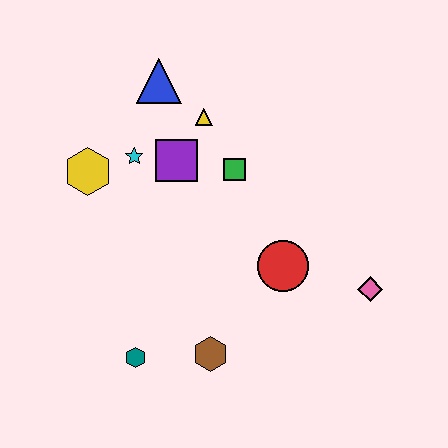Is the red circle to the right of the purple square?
Yes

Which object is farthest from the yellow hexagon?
The pink diamond is farthest from the yellow hexagon.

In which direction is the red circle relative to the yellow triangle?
The red circle is below the yellow triangle.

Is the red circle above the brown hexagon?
Yes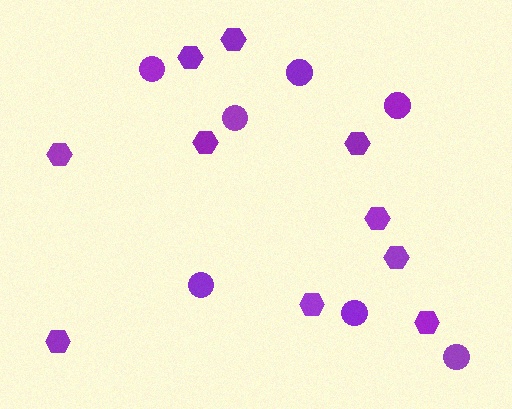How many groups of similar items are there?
There are 2 groups: one group of hexagons (10) and one group of circles (7).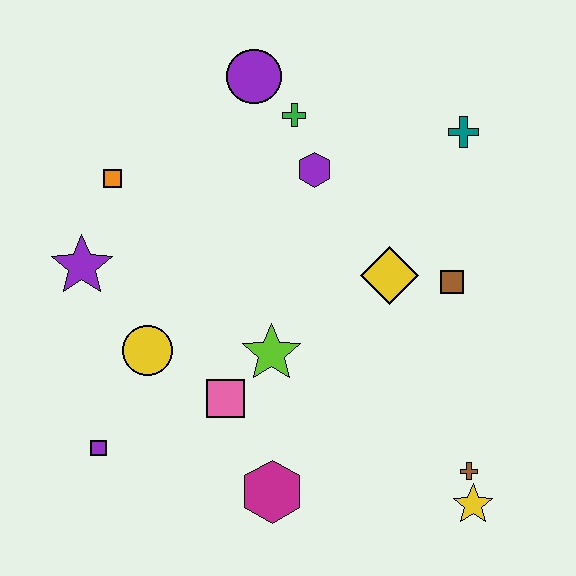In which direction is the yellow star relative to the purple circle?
The yellow star is below the purple circle.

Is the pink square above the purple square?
Yes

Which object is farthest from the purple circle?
The yellow star is farthest from the purple circle.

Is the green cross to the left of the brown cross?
Yes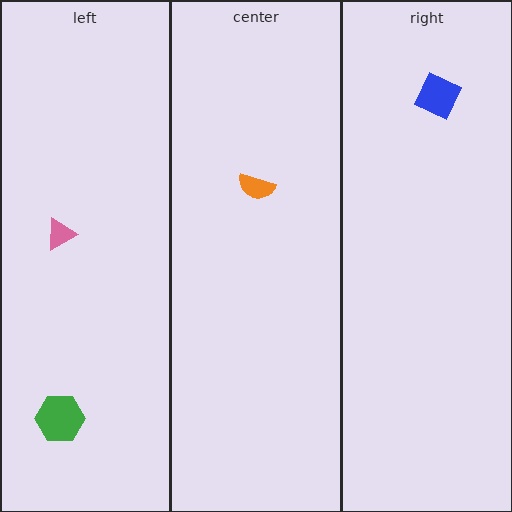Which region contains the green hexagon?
The left region.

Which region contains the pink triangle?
The left region.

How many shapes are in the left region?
2.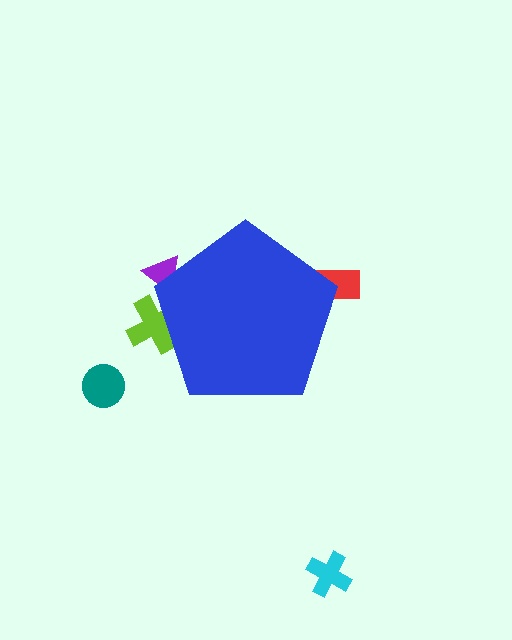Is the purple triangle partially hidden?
Yes, the purple triangle is partially hidden behind the blue pentagon.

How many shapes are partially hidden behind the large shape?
3 shapes are partially hidden.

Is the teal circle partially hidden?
No, the teal circle is fully visible.